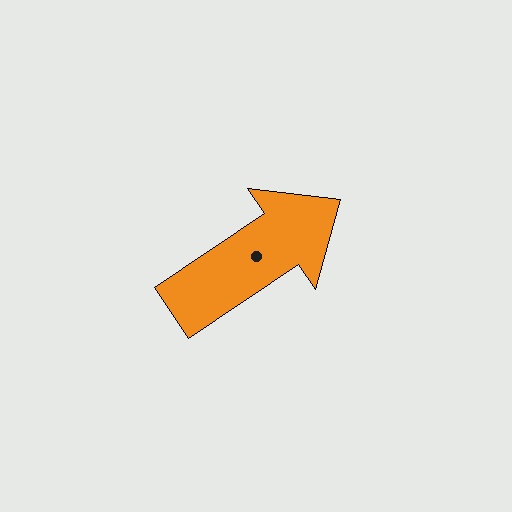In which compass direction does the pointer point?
Northeast.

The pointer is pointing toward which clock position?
Roughly 2 o'clock.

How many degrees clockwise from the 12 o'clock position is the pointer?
Approximately 56 degrees.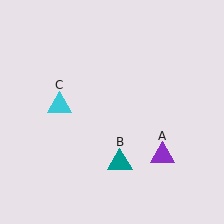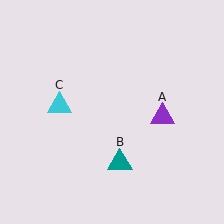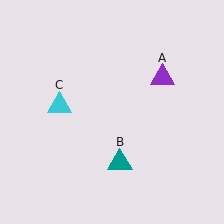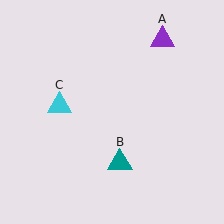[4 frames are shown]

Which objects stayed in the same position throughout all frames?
Teal triangle (object B) and cyan triangle (object C) remained stationary.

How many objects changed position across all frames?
1 object changed position: purple triangle (object A).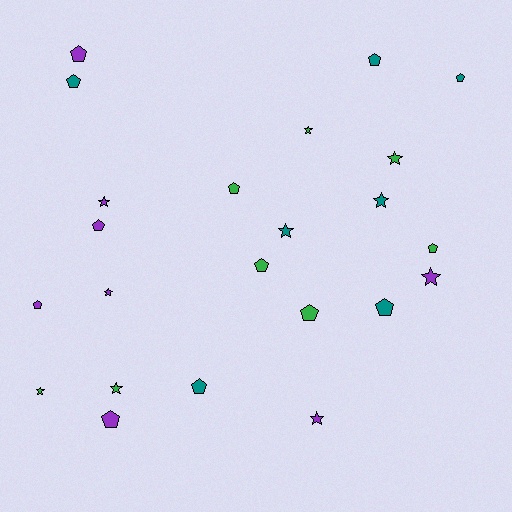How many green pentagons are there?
There are 4 green pentagons.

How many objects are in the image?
There are 23 objects.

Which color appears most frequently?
Purple, with 8 objects.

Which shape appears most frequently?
Pentagon, with 13 objects.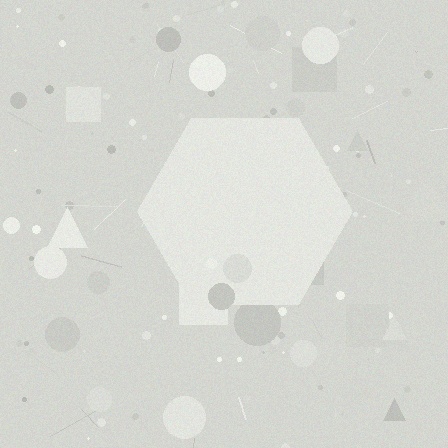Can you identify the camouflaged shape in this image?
The camouflaged shape is a hexagon.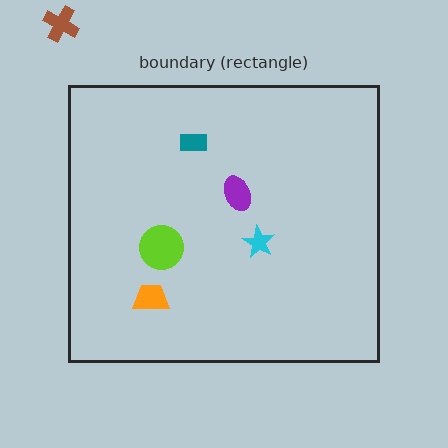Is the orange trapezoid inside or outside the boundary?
Inside.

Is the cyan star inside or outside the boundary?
Inside.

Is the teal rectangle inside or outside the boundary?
Inside.